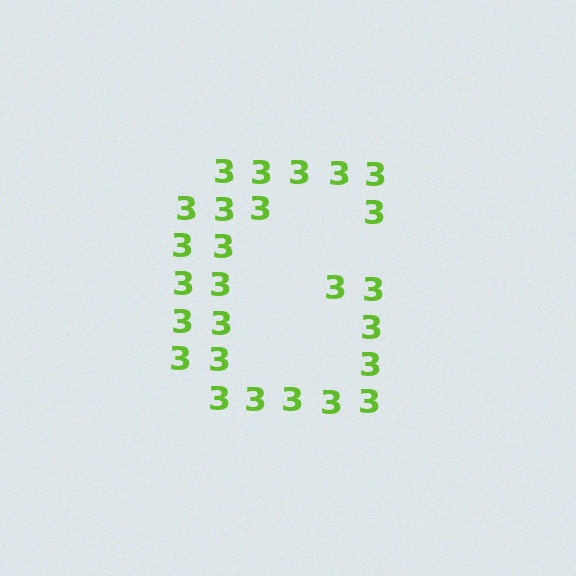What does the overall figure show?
The overall figure shows the letter G.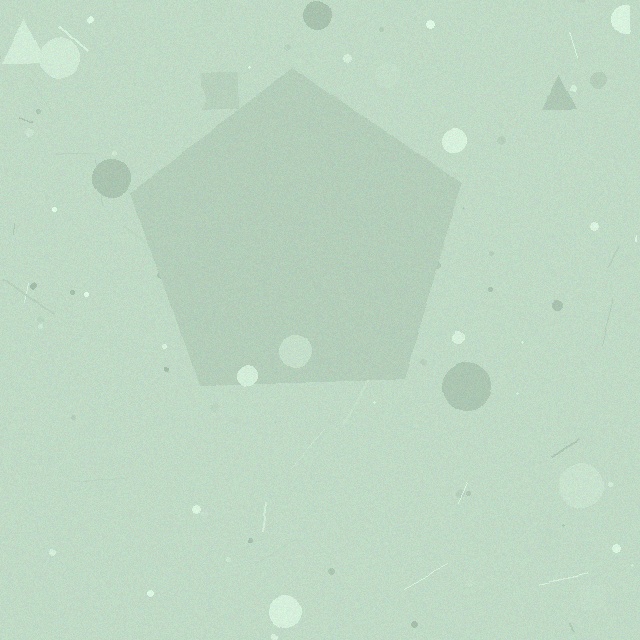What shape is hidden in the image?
A pentagon is hidden in the image.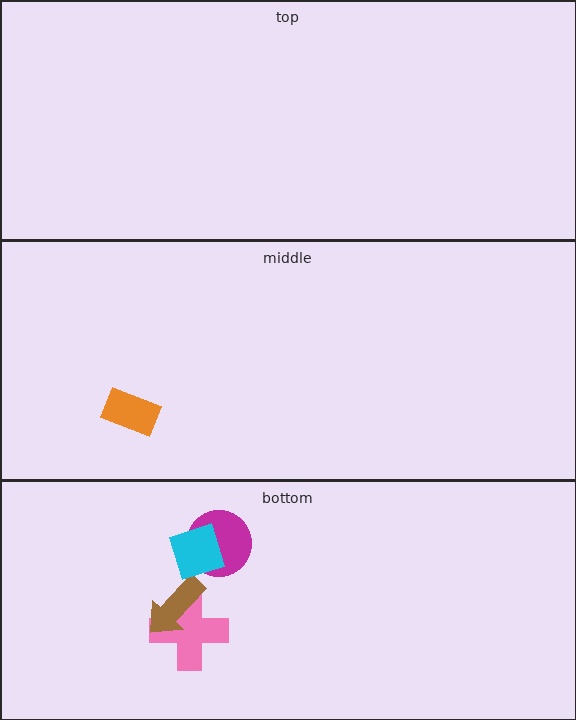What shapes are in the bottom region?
The pink cross, the brown arrow, the magenta circle, the cyan diamond.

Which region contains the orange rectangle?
The middle region.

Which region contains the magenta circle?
The bottom region.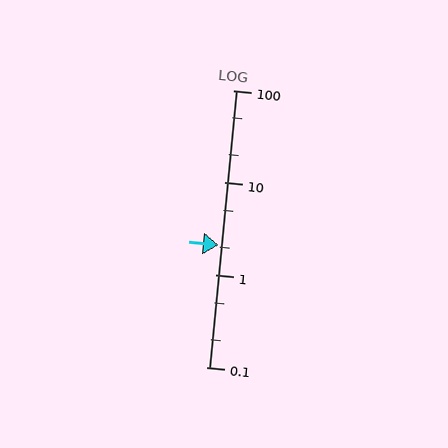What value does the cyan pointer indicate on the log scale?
The pointer indicates approximately 2.1.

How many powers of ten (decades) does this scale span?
The scale spans 3 decades, from 0.1 to 100.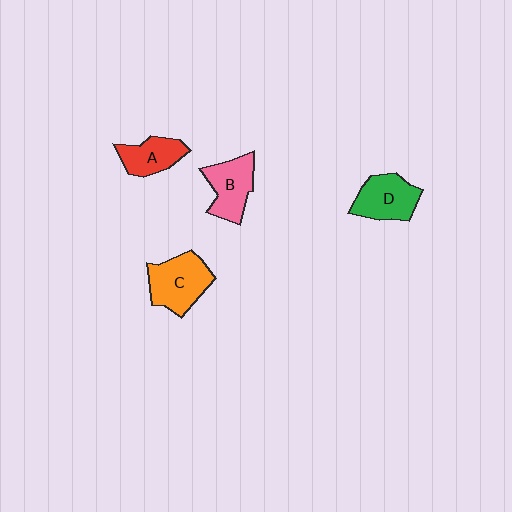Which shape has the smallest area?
Shape A (red).